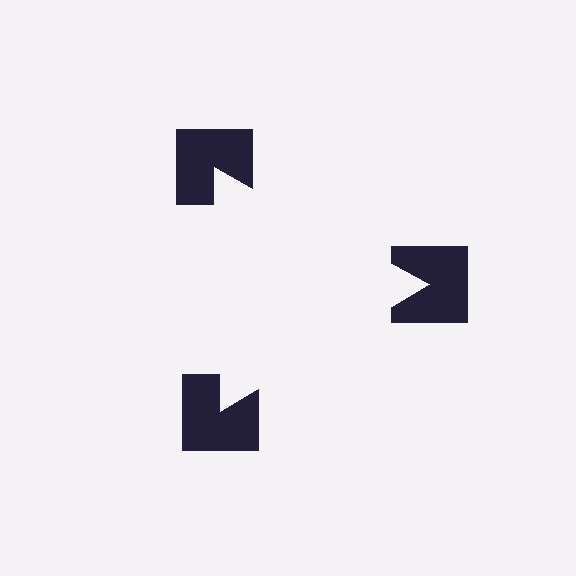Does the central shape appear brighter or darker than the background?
It typically appears slightly brighter than the background, even though no actual brightness change is drawn.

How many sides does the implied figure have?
3 sides.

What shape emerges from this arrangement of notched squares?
An illusory triangle — its edges are inferred from the aligned wedge cuts in the notched squares, not physically drawn.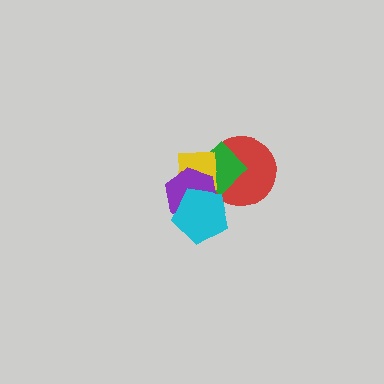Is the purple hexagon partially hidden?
Yes, it is partially covered by another shape.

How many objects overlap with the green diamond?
4 objects overlap with the green diamond.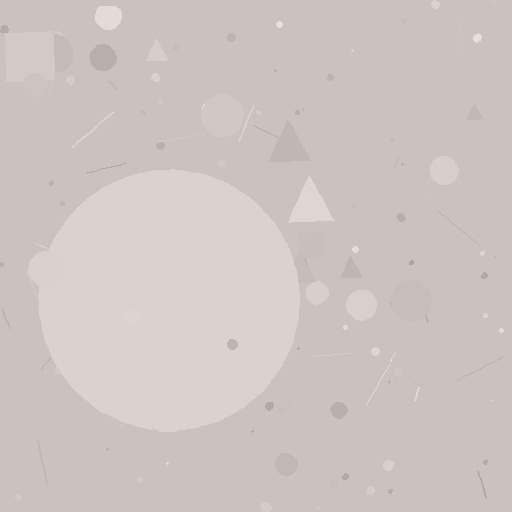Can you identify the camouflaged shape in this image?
The camouflaged shape is a circle.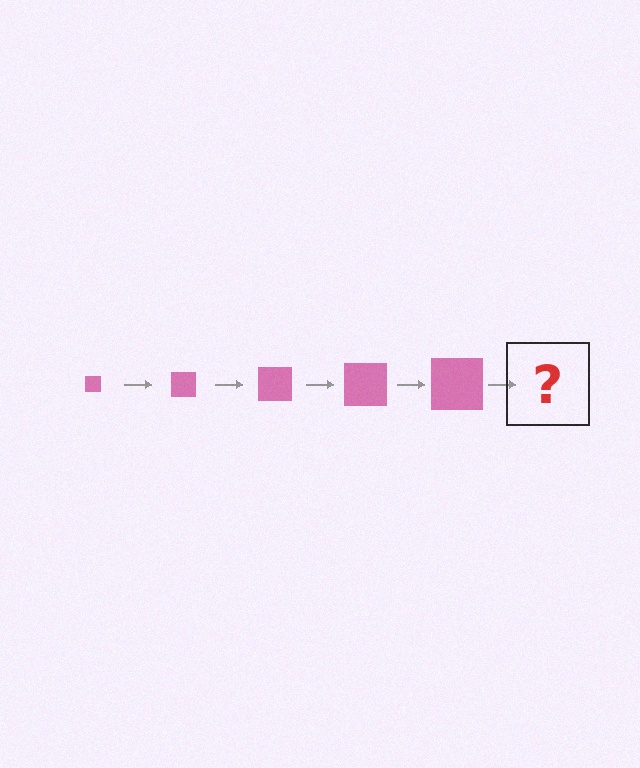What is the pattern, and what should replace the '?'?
The pattern is that the square gets progressively larger each step. The '?' should be a pink square, larger than the previous one.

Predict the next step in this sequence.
The next step is a pink square, larger than the previous one.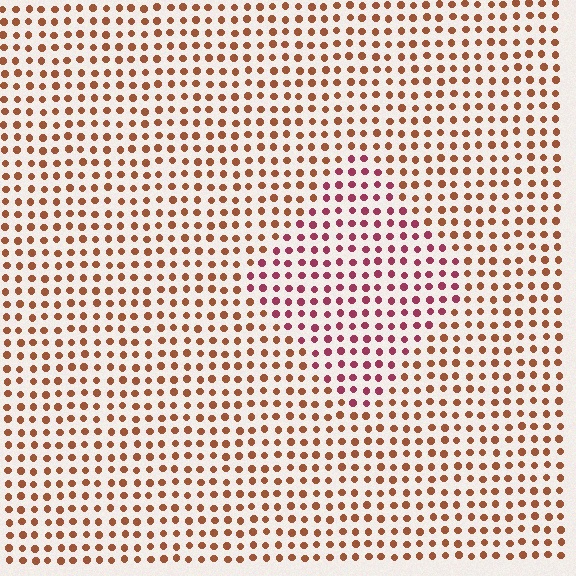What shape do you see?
I see a diamond.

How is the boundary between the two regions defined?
The boundary is defined purely by a slight shift in hue (about 40 degrees). Spacing, size, and orientation are identical on both sides.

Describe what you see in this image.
The image is filled with small brown elements in a uniform arrangement. A diamond-shaped region is visible where the elements are tinted to a slightly different hue, forming a subtle color boundary.